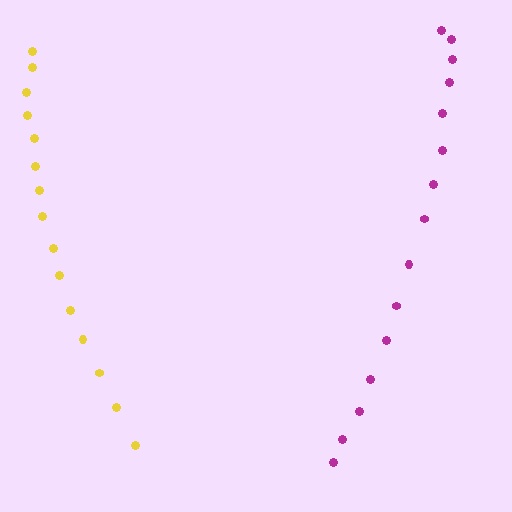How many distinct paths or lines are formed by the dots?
There are 2 distinct paths.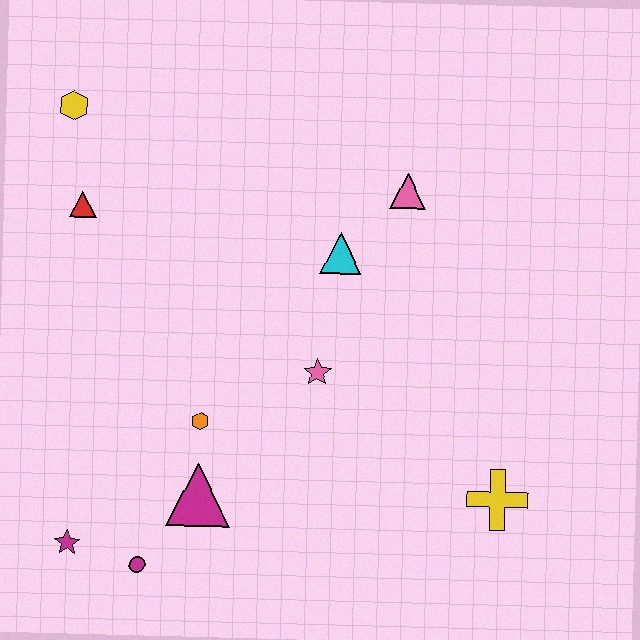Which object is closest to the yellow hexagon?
The red triangle is closest to the yellow hexagon.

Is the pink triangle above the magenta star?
Yes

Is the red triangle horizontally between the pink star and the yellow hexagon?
Yes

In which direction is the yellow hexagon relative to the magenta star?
The yellow hexagon is above the magenta star.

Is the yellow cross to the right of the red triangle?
Yes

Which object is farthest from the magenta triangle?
The yellow hexagon is farthest from the magenta triangle.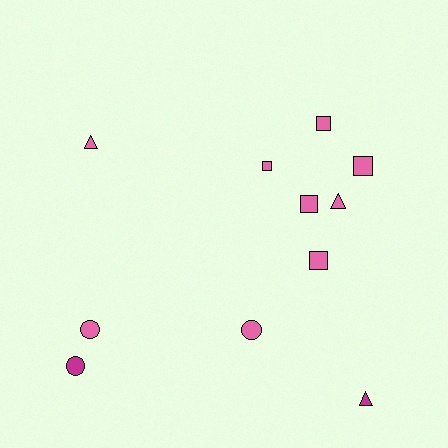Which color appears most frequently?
Pink, with 9 objects.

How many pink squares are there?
There are 5 pink squares.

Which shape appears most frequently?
Square, with 5 objects.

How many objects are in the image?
There are 11 objects.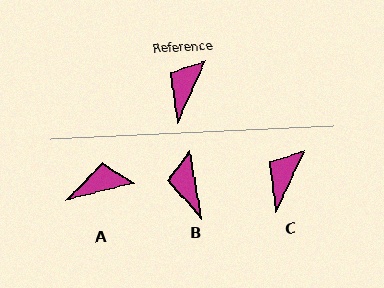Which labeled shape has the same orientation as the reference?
C.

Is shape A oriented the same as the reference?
No, it is off by about 52 degrees.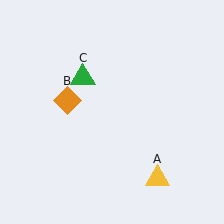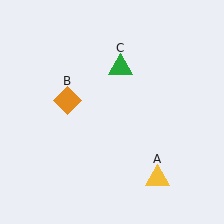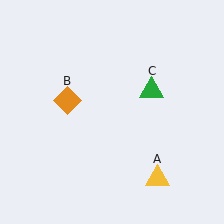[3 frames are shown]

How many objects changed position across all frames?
1 object changed position: green triangle (object C).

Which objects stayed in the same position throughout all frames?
Yellow triangle (object A) and orange diamond (object B) remained stationary.